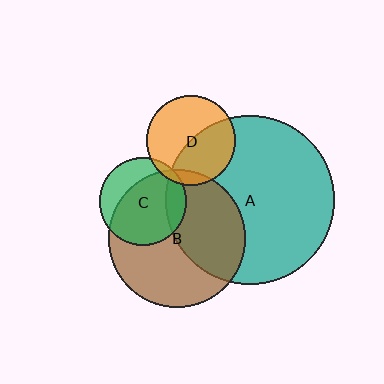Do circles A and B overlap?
Yes.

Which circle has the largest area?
Circle A (teal).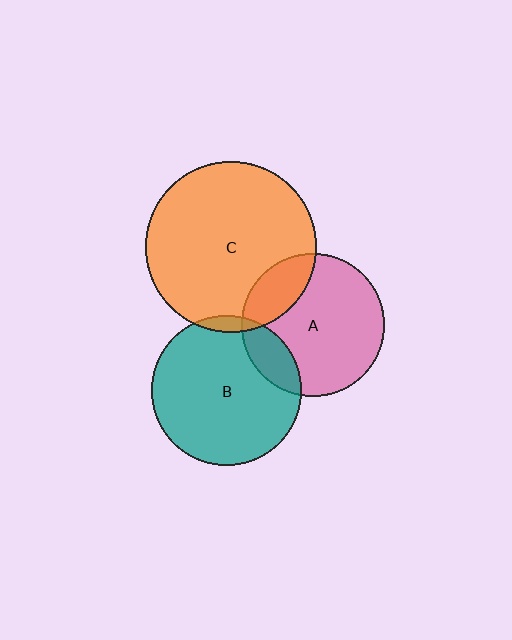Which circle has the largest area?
Circle C (orange).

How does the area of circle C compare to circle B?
Approximately 1.3 times.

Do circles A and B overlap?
Yes.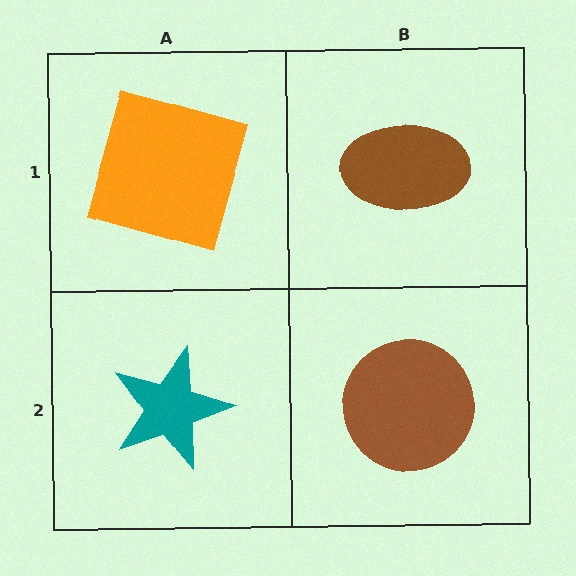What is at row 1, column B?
A brown ellipse.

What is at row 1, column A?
An orange square.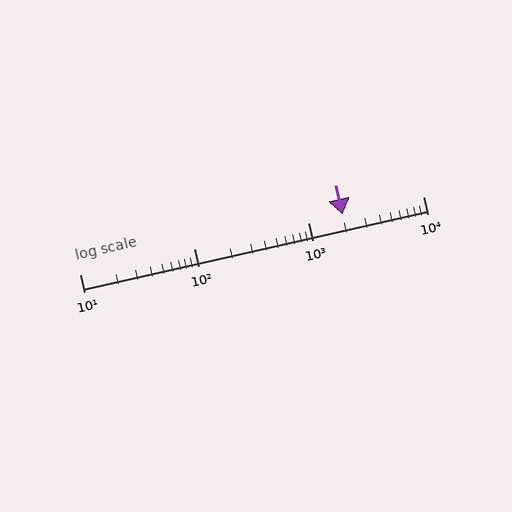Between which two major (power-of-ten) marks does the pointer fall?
The pointer is between 1000 and 10000.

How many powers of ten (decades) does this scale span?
The scale spans 3 decades, from 10 to 10000.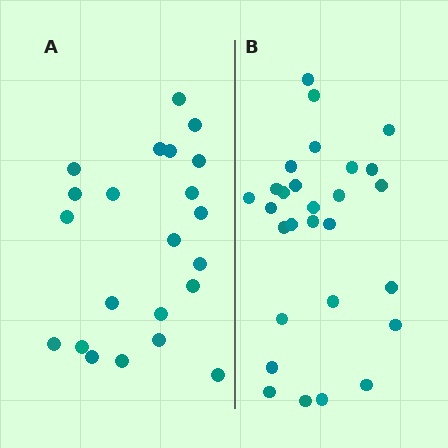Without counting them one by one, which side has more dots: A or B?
Region B (the right region) has more dots.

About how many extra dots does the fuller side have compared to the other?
Region B has about 6 more dots than region A.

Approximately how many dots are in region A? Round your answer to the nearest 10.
About 20 dots. (The exact count is 22, which rounds to 20.)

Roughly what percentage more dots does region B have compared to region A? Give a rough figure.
About 25% more.